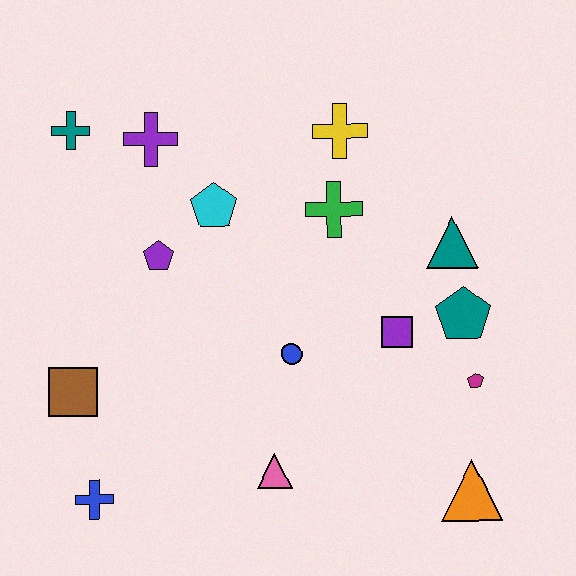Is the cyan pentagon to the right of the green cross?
No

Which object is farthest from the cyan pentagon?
The orange triangle is farthest from the cyan pentagon.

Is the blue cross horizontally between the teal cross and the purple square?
Yes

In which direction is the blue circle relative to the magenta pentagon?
The blue circle is to the left of the magenta pentagon.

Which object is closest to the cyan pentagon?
The purple pentagon is closest to the cyan pentagon.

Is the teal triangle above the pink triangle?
Yes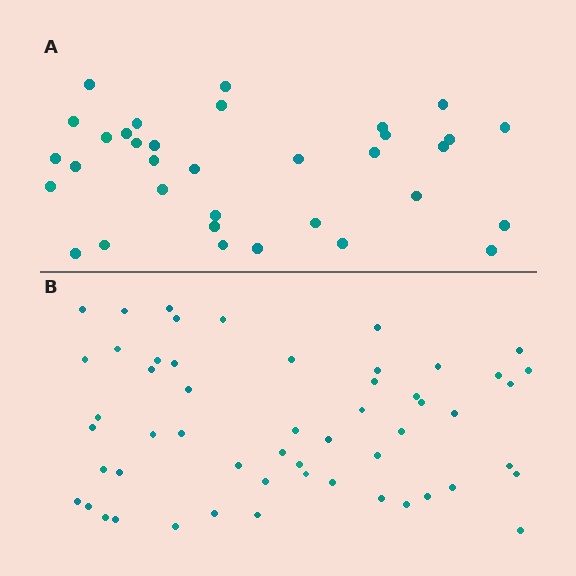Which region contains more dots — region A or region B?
Region B (the bottom region) has more dots.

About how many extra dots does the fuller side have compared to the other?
Region B has approximately 20 more dots than region A.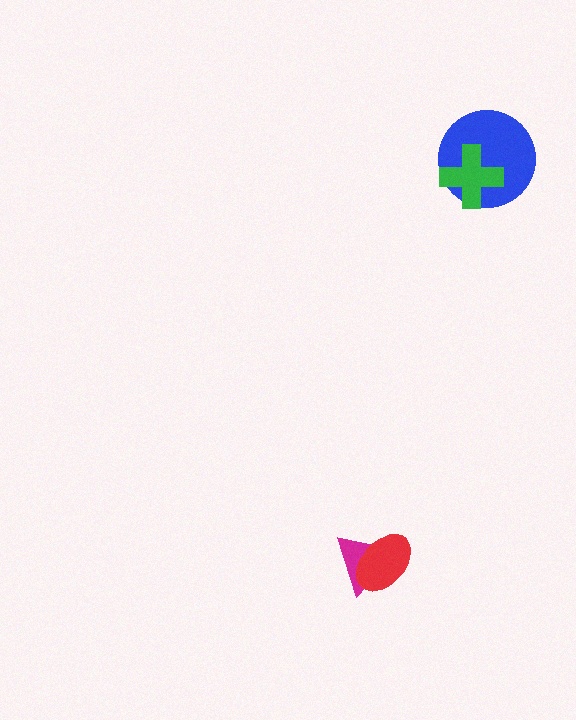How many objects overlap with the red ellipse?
1 object overlaps with the red ellipse.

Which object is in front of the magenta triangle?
The red ellipse is in front of the magenta triangle.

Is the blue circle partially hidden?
Yes, it is partially covered by another shape.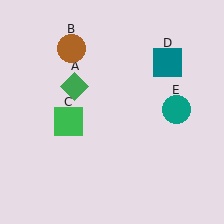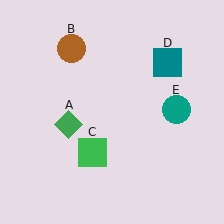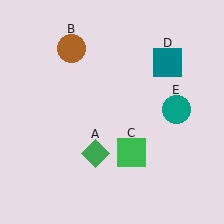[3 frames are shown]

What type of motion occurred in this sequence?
The green diamond (object A), green square (object C) rotated counterclockwise around the center of the scene.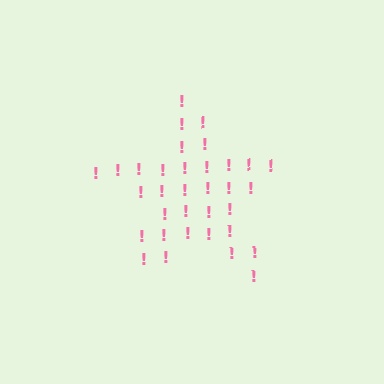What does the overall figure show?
The overall figure shows a star.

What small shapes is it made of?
It is made of small exclamation marks.